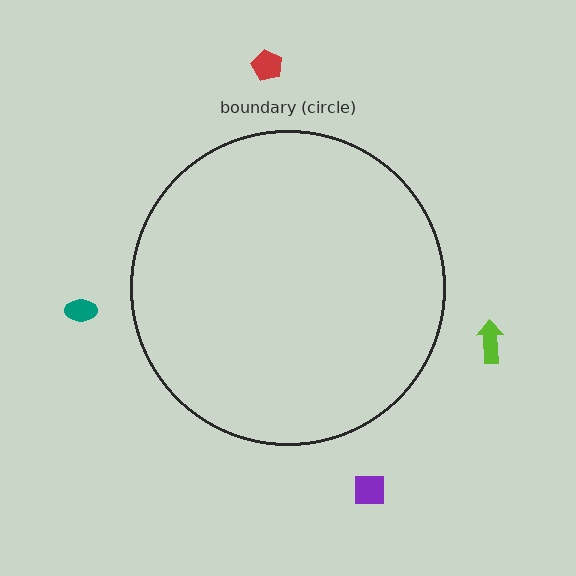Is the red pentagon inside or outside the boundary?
Outside.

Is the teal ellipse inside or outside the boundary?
Outside.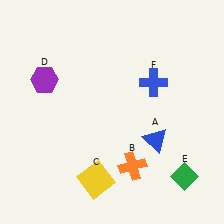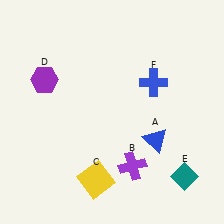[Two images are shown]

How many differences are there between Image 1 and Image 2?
There are 2 differences between the two images.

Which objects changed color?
B changed from orange to purple. E changed from green to teal.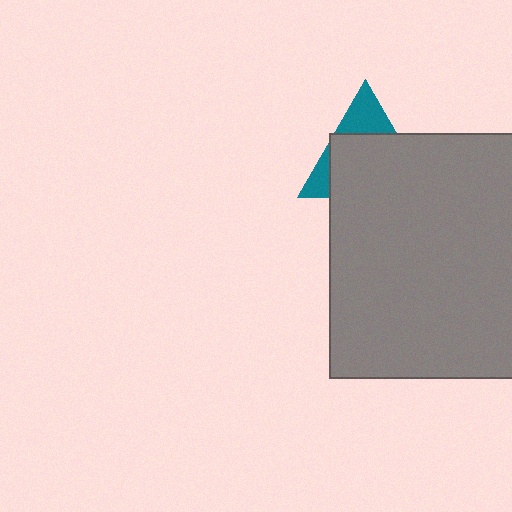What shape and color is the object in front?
The object in front is a gray square.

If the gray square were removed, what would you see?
You would see the complete teal triangle.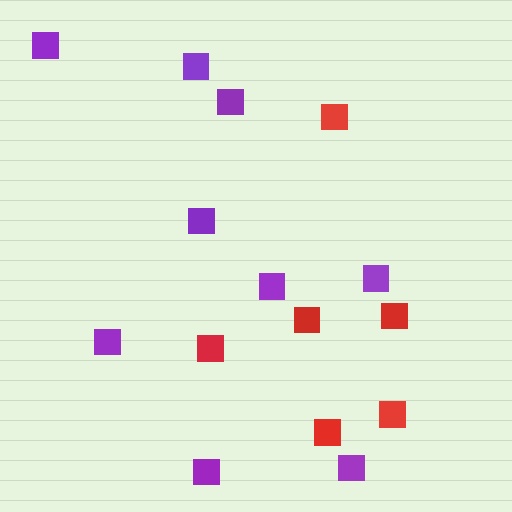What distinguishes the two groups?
There are 2 groups: one group of purple squares (9) and one group of red squares (6).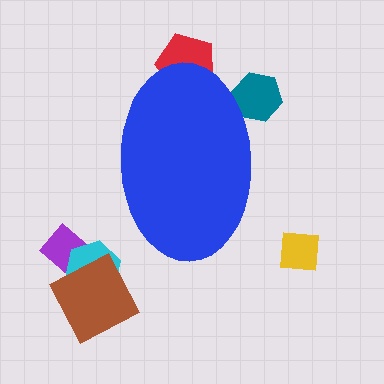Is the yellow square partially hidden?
No, the yellow square is fully visible.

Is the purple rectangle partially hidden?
No, the purple rectangle is fully visible.